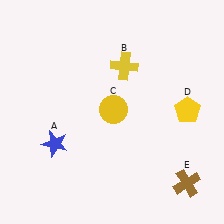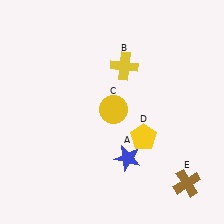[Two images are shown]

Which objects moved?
The objects that moved are: the blue star (A), the yellow pentagon (D).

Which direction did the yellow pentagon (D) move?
The yellow pentagon (D) moved left.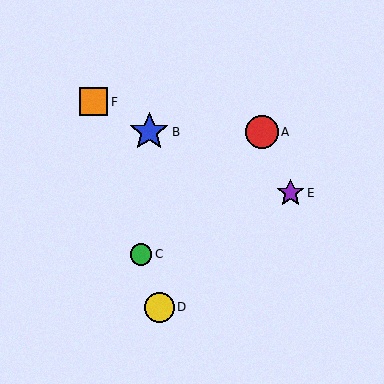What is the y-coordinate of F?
Object F is at y≈102.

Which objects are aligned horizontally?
Objects A, B are aligned horizontally.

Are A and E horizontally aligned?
No, A is at y≈132 and E is at y≈193.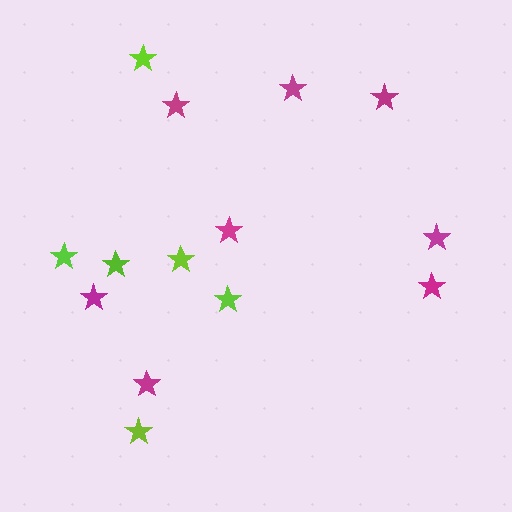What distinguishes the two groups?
There are 2 groups: one group of magenta stars (8) and one group of lime stars (6).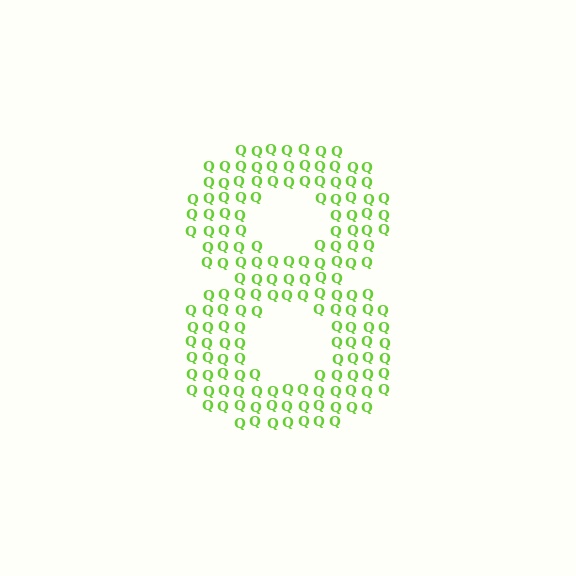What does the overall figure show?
The overall figure shows the digit 8.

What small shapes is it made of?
It is made of small letter Q's.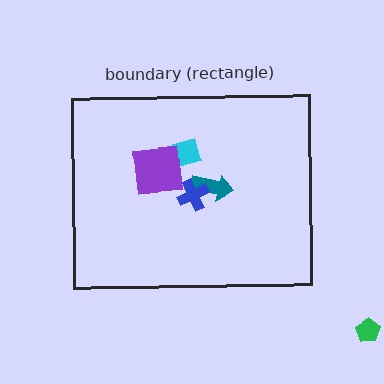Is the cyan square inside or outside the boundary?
Inside.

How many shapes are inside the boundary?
4 inside, 1 outside.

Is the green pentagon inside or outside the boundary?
Outside.